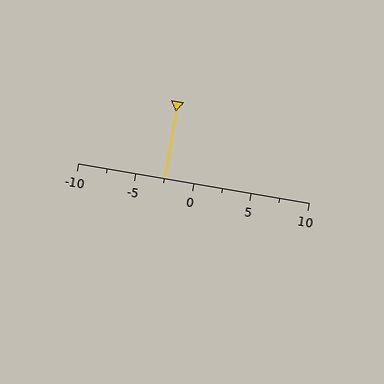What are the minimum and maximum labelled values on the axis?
The axis runs from -10 to 10.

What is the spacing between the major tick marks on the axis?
The major ticks are spaced 5 apart.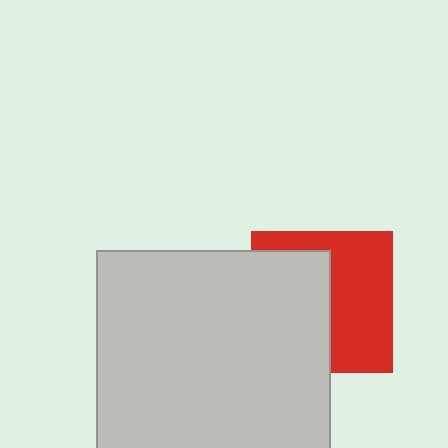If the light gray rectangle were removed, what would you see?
You would see the complete red square.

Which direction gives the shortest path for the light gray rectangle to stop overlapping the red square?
Moving left gives the shortest separation.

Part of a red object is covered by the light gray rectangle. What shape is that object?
It is a square.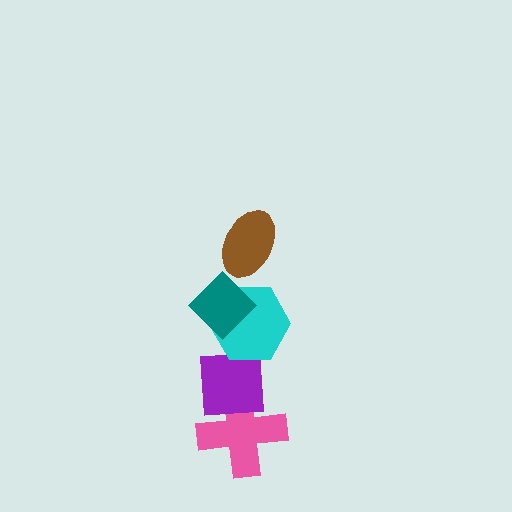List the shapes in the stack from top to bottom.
From top to bottom: the brown ellipse, the teal diamond, the cyan hexagon, the purple square, the pink cross.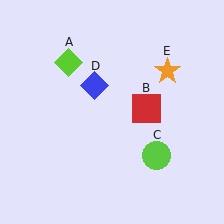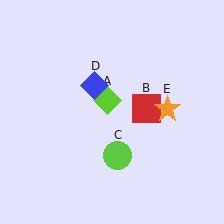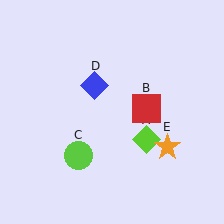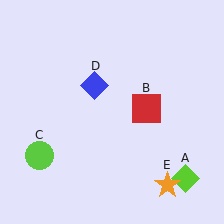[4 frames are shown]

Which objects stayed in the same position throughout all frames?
Red square (object B) and blue diamond (object D) remained stationary.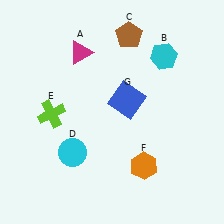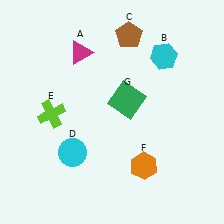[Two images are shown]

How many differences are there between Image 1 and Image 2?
There is 1 difference between the two images.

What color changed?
The square (G) changed from blue in Image 1 to green in Image 2.